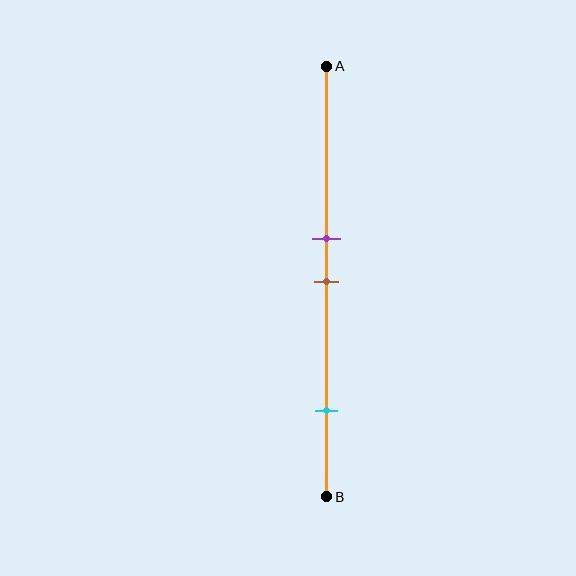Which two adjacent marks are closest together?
The purple and brown marks are the closest adjacent pair.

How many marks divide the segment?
There are 3 marks dividing the segment.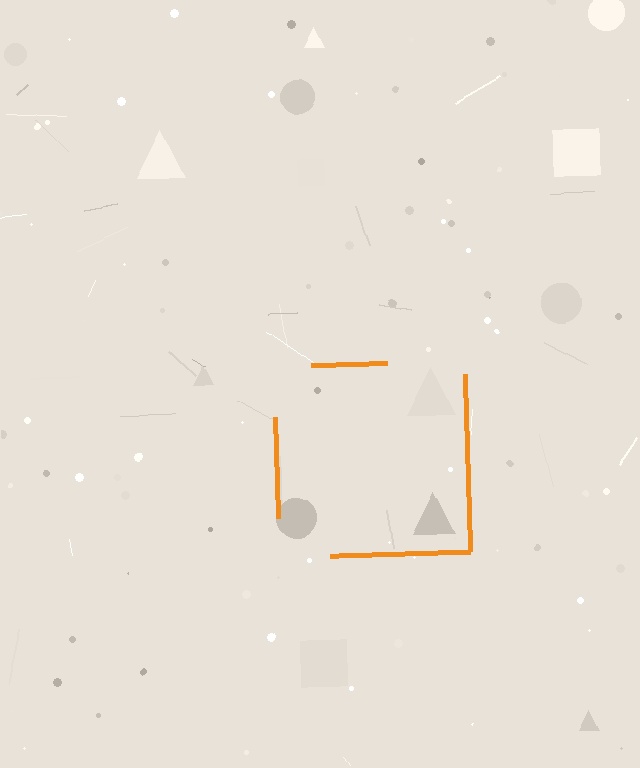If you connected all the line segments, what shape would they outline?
They would outline a square.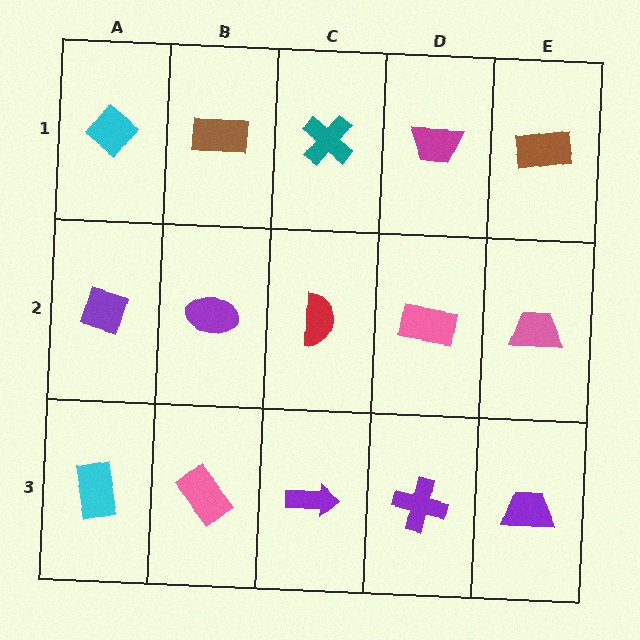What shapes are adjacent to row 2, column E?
A brown rectangle (row 1, column E), a purple trapezoid (row 3, column E), a pink rectangle (row 2, column D).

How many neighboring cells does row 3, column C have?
3.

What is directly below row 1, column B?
A purple ellipse.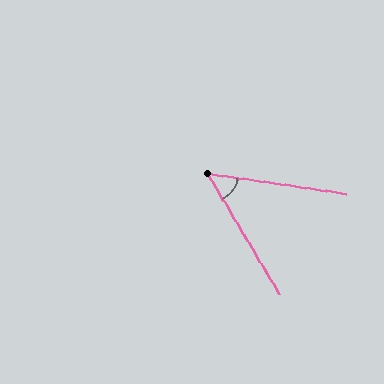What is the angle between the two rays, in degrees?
Approximately 51 degrees.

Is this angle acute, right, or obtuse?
It is acute.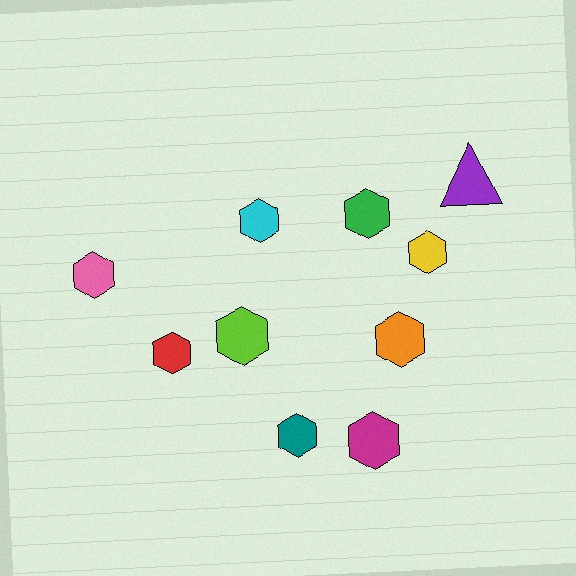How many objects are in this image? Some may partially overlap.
There are 10 objects.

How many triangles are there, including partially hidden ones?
There is 1 triangle.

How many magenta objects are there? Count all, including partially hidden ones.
There is 1 magenta object.